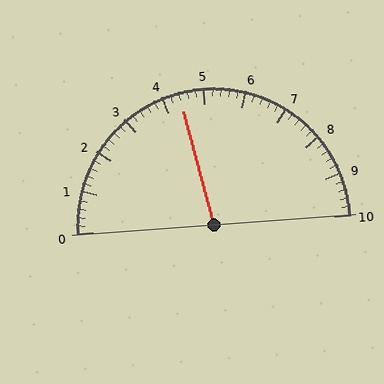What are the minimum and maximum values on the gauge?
The gauge ranges from 0 to 10.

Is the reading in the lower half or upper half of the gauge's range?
The reading is in the lower half of the range (0 to 10).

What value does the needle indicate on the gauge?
The needle indicates approximately 4.4.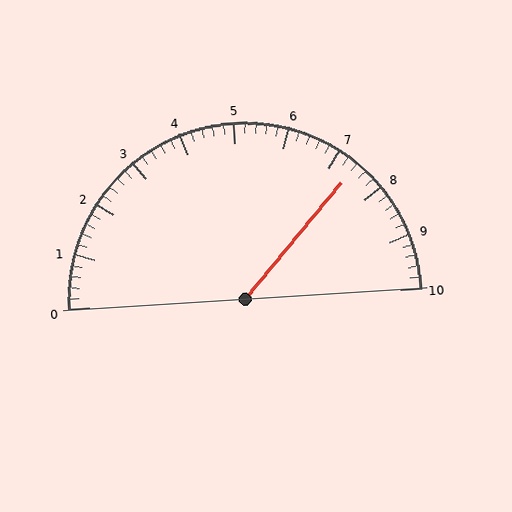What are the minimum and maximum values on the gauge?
The gauge ranges from 0 to 10.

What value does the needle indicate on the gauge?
The needle indicates approximately 7.4.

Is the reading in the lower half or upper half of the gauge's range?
The reading is in the upper half of the range (0 to 10).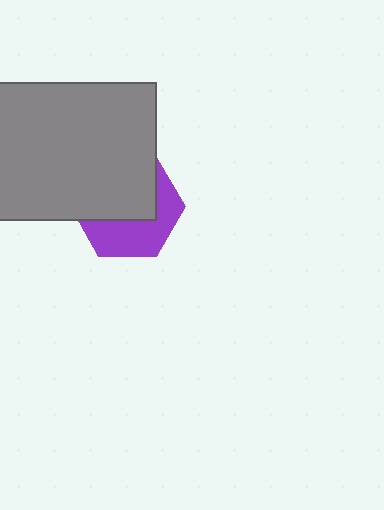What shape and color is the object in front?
The object in front is a gray rectangle.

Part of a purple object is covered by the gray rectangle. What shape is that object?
It is a hexagon.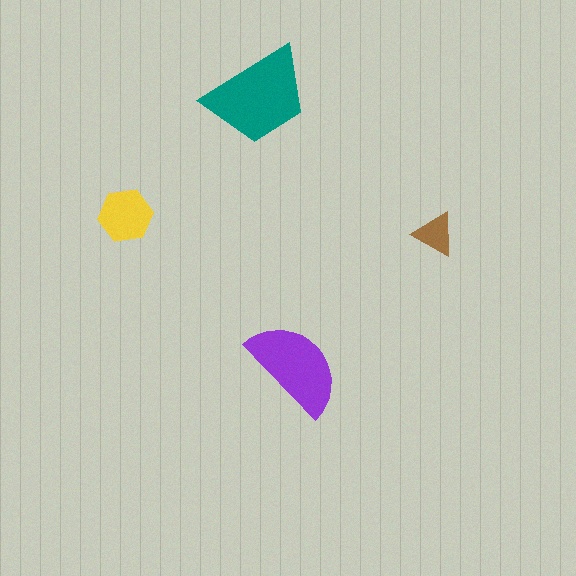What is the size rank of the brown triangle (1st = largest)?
4th.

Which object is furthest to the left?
The yellow hexagon is leftmost.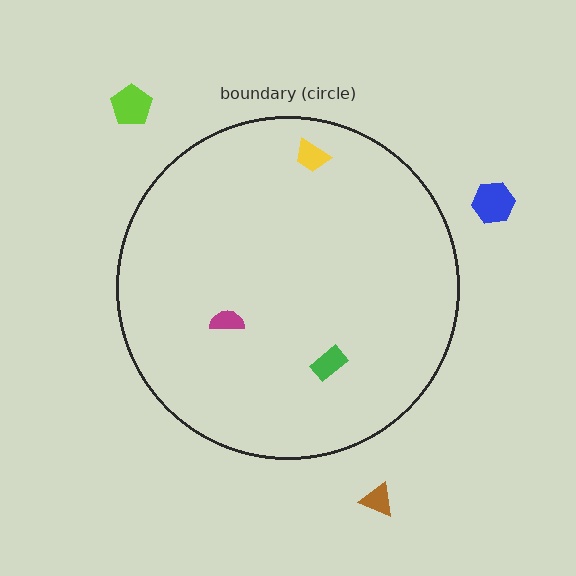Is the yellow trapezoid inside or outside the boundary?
Inside.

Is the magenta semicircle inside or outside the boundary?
Inside.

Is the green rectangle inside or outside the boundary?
Inside.